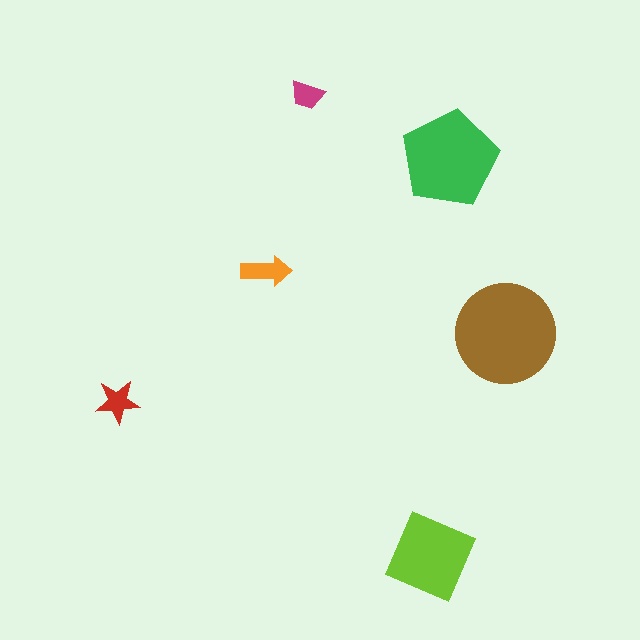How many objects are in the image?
There are 6 objects in the image.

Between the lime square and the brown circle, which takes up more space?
The brown circle.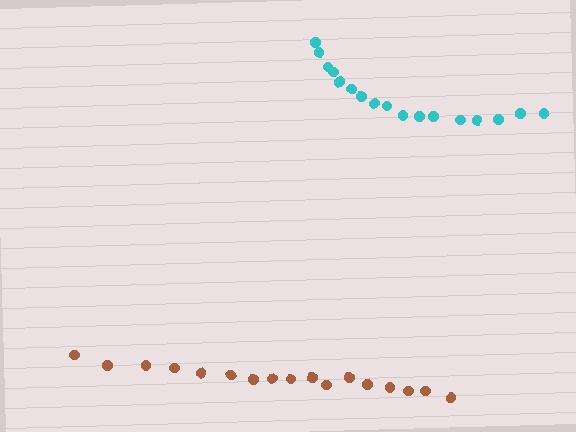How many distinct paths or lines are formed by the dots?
There are 2 distinct paths.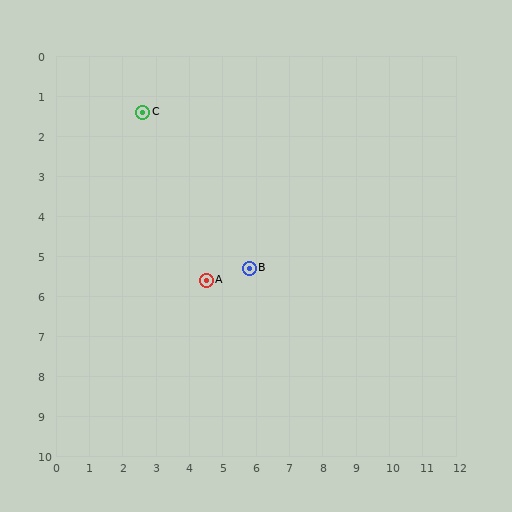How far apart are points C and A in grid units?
Points C and A are about 4.6 grid units apart.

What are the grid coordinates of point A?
Point A is at approximately (4.5, 5.6).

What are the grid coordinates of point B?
Point B is at approximately (5.8, 5.3).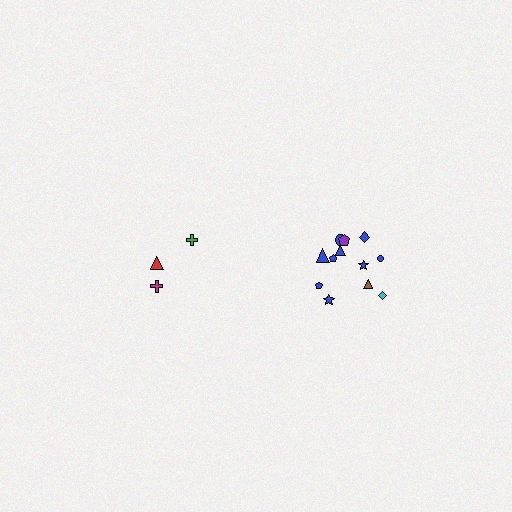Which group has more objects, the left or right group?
The right group.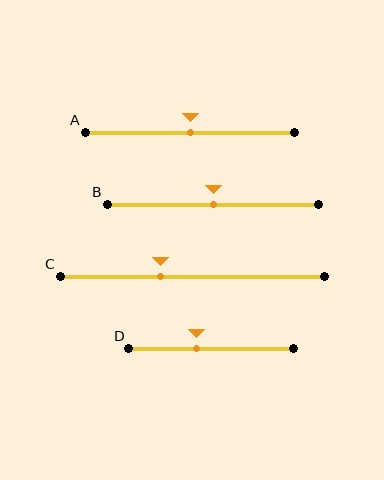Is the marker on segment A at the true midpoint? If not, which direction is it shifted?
Yes, the marker on segment A is at the true midpoint.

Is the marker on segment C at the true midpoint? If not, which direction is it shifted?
No, the marker on segment C is shifted to the left by about 12% of the segment length.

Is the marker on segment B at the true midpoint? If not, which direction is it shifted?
Yes, the marker on segment B is at the true midpoint.